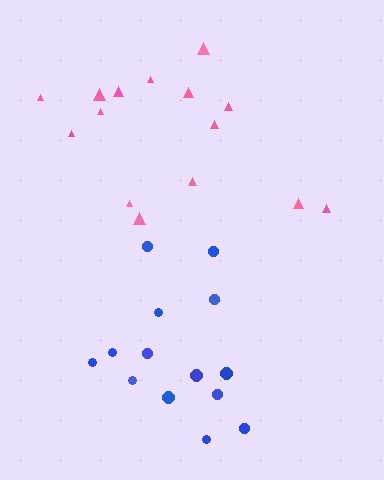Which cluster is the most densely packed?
Blue.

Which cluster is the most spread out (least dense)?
Pink.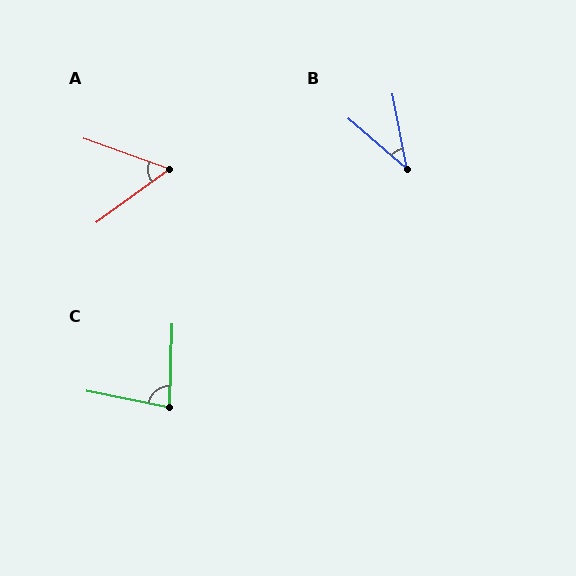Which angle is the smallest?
B, at approximately 38 degrees.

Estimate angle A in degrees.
Approximately 56 degrees.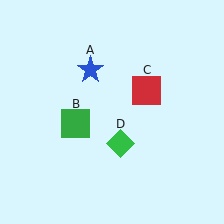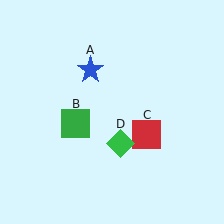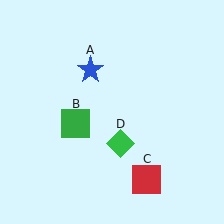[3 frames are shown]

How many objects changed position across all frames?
1 object changed position: red square (object C).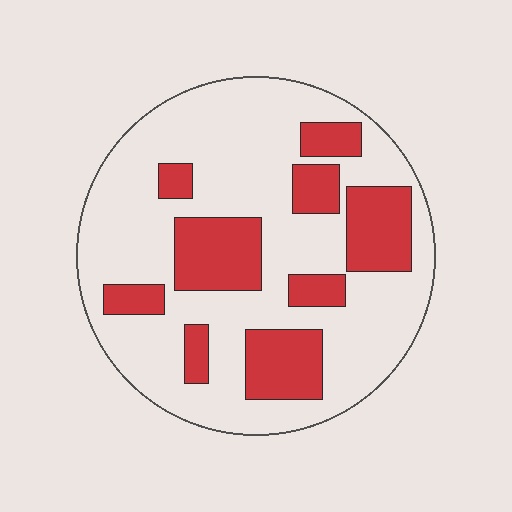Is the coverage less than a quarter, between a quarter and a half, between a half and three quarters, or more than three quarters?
Between a quarter and a half.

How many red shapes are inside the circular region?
9.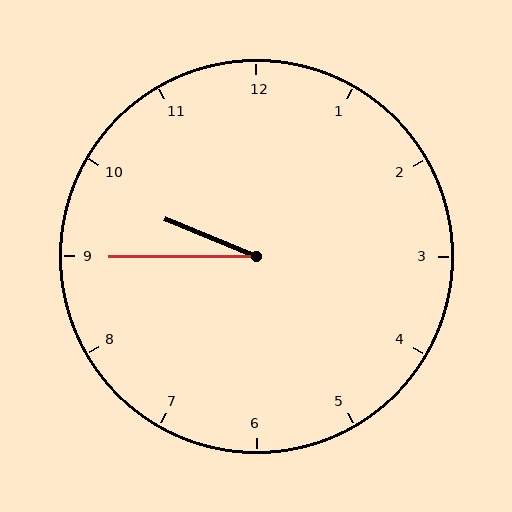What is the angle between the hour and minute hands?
Approximately 22 degrees.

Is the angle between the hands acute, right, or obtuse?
It is acute.